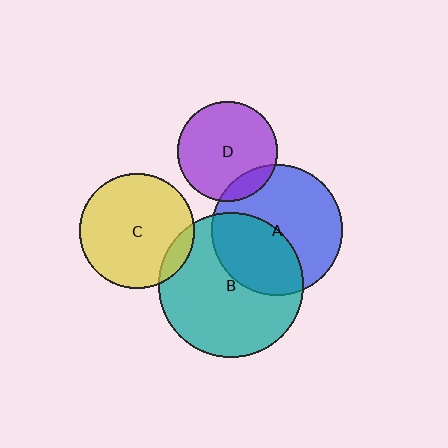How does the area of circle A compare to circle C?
Approximately 1.3 times.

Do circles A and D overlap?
Yes.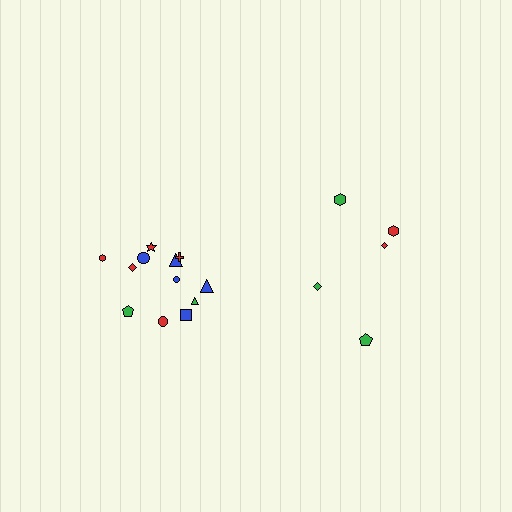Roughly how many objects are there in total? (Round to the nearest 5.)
Roughly 15 objects in total.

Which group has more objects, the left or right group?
The left group.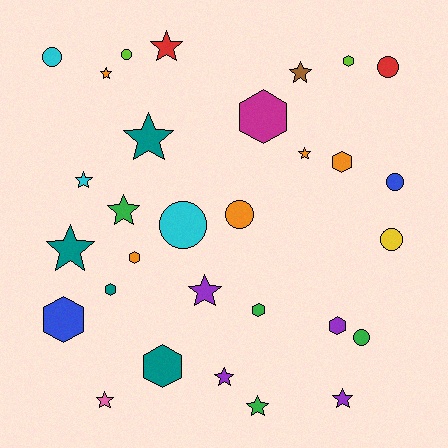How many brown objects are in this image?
There is 1 brown object.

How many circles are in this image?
There are 8 circles.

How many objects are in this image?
There are 30 objects.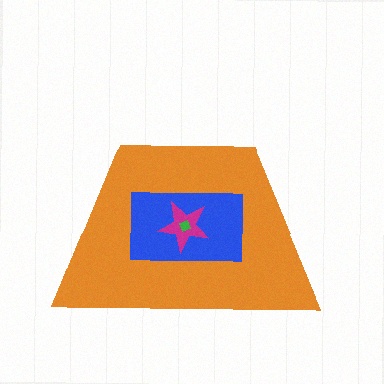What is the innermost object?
The green diamond.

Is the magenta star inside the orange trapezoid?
Yes.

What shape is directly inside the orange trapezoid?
The blue rectangle.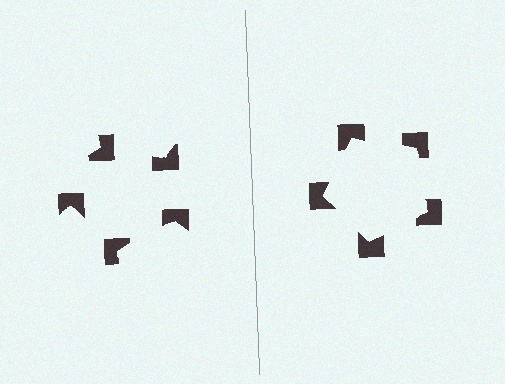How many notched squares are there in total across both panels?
10 — 5 on each side.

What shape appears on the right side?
An illusory pentagon.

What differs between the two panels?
The notched squares are positioned identically on both sides; only the wedge orientations differ. On the right they align to a pentagon; on the left they are misaligned.